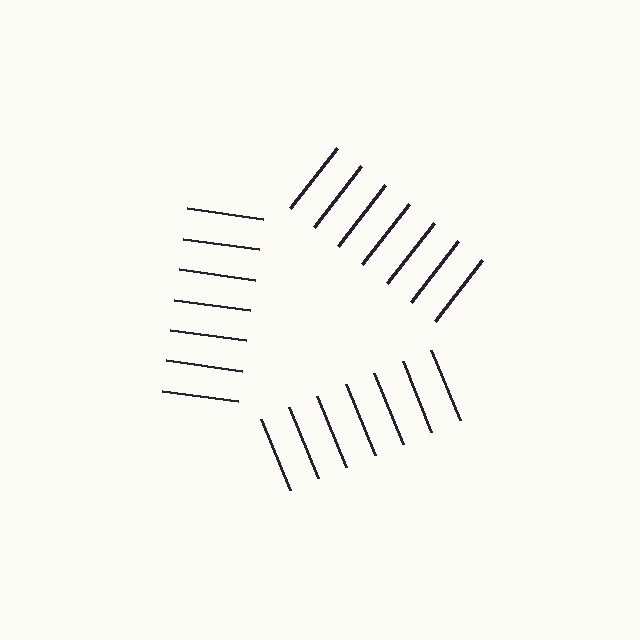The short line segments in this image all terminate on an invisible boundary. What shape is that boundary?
An illusory triangle — the line segments terminate on its edges but no continuous stroke is drawn.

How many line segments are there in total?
21 — 7 along each of the 3 edges.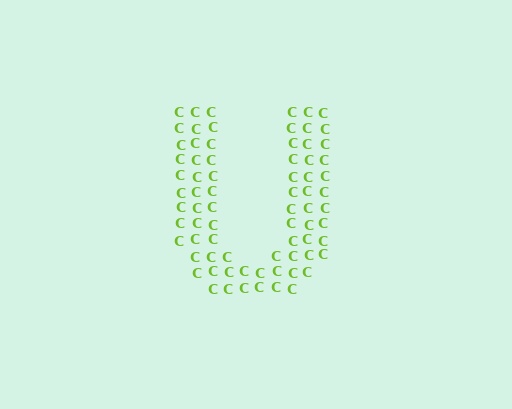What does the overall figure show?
The overall figure shows the letter U.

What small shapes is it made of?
It is made of small letter C's.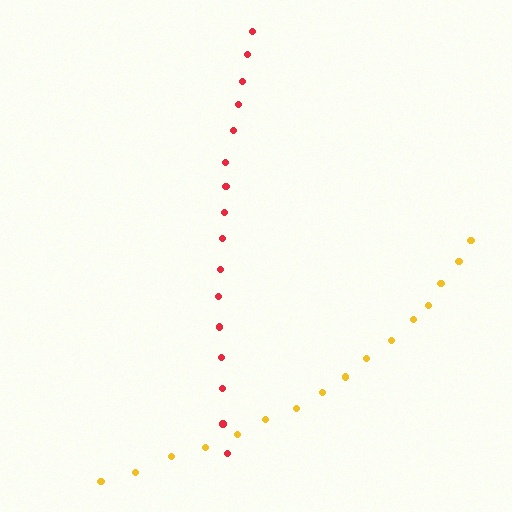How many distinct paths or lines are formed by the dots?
There are 2 distinct paths.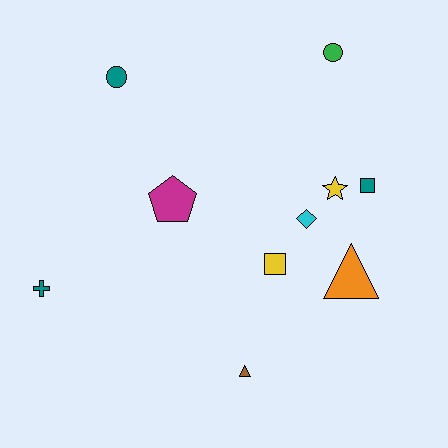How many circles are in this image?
There are 2 circles.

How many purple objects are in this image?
There are no purple objects.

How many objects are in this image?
There are 10 objects.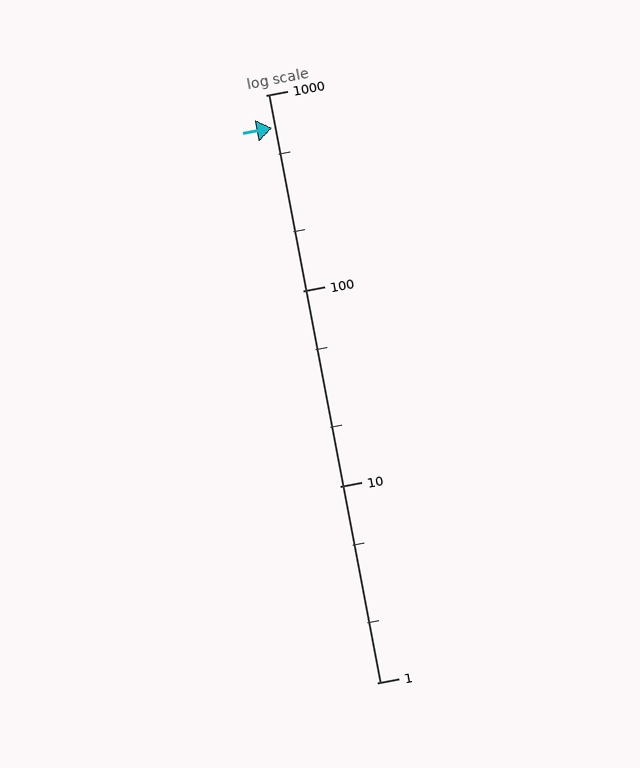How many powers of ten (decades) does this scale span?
The scale spans 3 decades, from 1 to 1000.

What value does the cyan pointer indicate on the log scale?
The pointer indicates approximately 680.